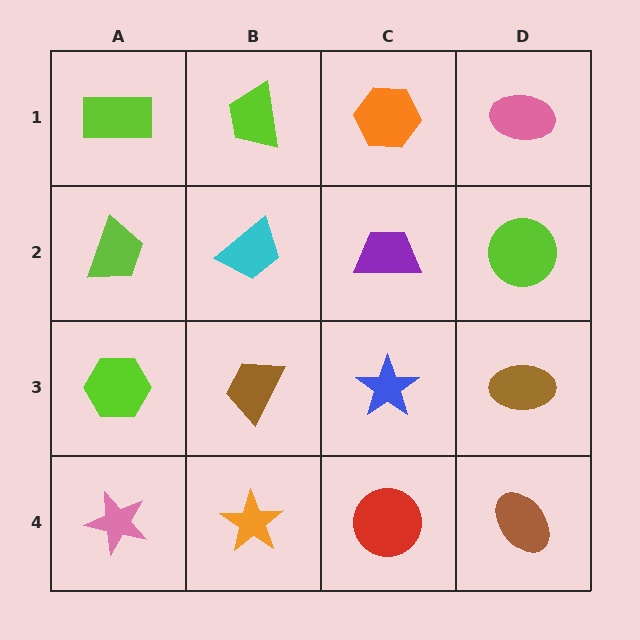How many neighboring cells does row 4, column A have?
2.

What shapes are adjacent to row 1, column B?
A cyan trapezoid (row 2, column B), a lime rectangle (row 1, column A), an orange hexagon (row 1, column C).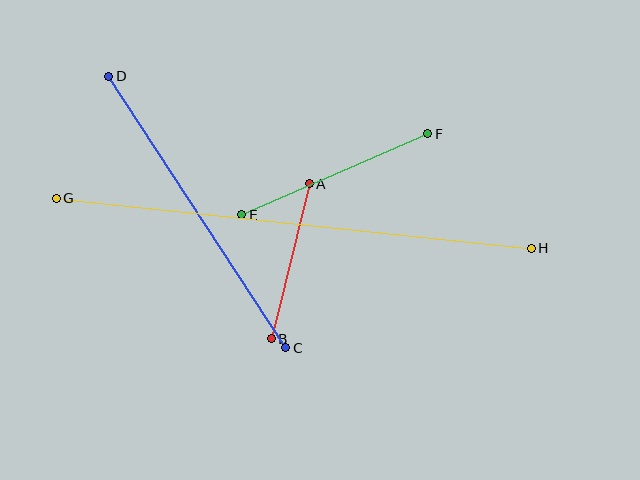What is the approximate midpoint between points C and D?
The midpoint is at approximately (197, 212) pixels.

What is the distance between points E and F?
The distance is approximately 203 pixels.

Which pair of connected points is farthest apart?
Points G and H are farthest apart.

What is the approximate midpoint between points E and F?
The midpoint is at approximately (335, 174) pixels.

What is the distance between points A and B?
The distance is approximately 160 pixels.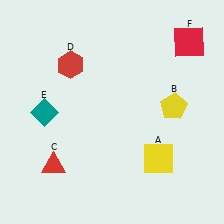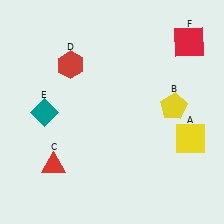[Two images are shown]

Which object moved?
The yellow square (A) moved right.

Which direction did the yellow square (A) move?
The yellow square (A) moved right.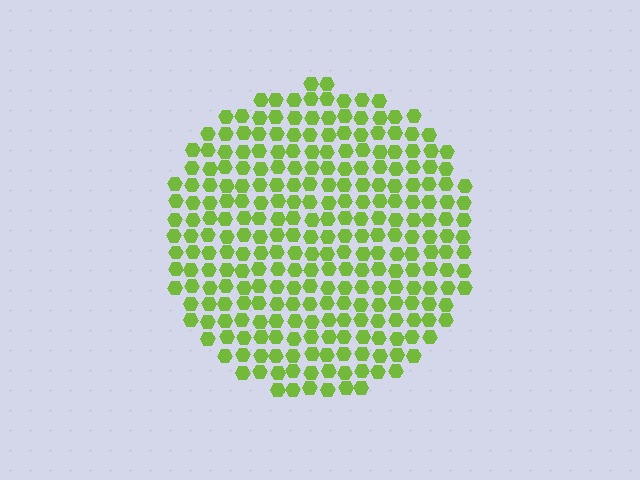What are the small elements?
The small elements are hexagons.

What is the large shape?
The large shape is a circle.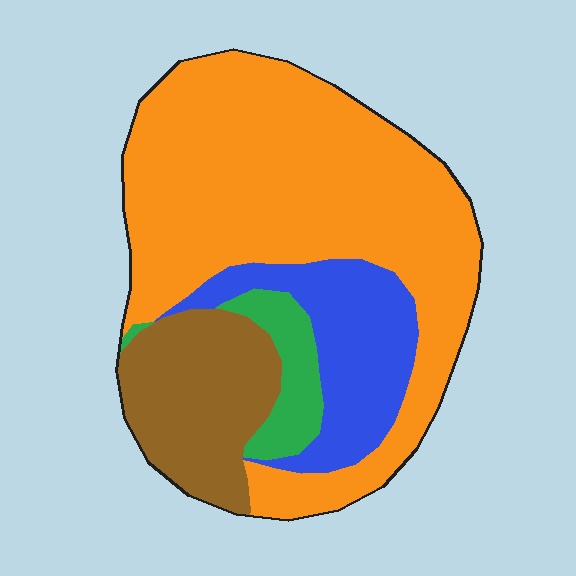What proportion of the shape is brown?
Brown takes up about one sixth (1/6) of the shape.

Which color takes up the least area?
Green, at roughly 5%.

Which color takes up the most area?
Orange, at roughly 60%.